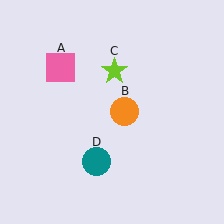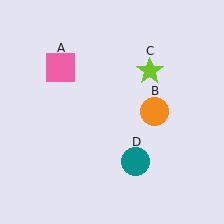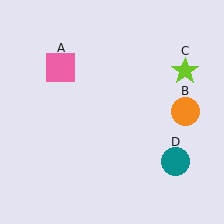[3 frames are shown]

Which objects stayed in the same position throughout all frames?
Pink square (object A) remained stationary.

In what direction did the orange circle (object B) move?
The orange circle (object B) moved right.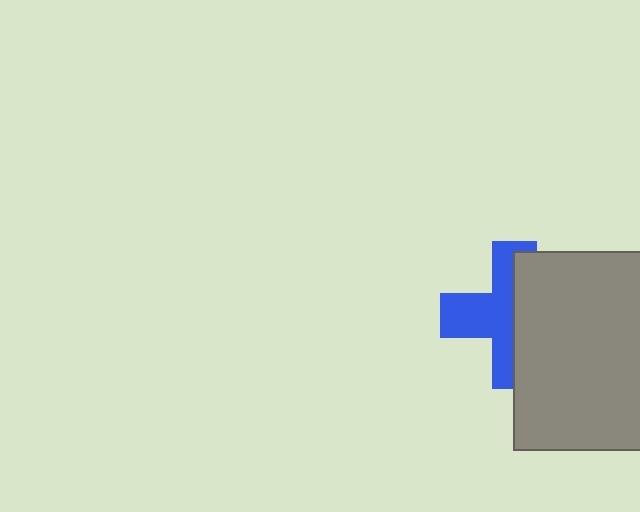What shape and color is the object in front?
The object in front is a gray rectangle.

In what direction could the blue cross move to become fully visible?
The blue cross could move left. That would shift it out from behind the gray rectangle entirely.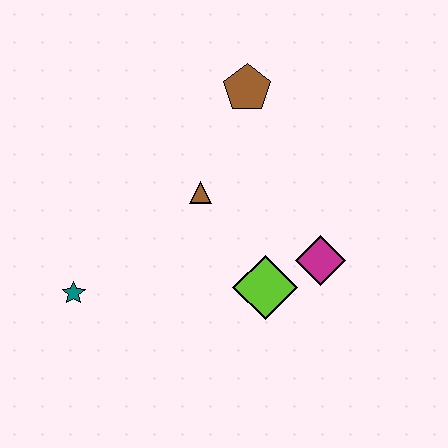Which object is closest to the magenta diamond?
The lime diamond is closest to the magenta diamond.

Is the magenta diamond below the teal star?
No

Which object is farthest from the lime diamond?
The brown pentagon is farthest from the lime diamond.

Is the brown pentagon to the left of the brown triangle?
No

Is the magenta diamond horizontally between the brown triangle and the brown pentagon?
No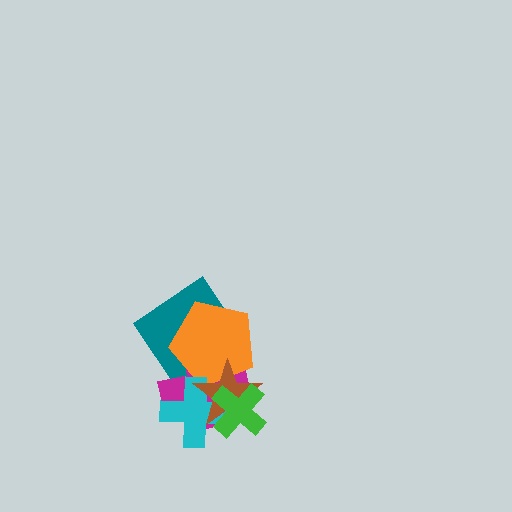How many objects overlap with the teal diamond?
3 objects overlap with the teal diamond.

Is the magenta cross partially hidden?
Yes, it is partially covered by another shape.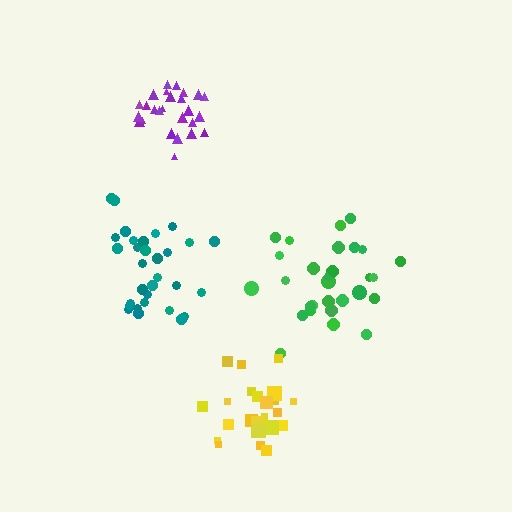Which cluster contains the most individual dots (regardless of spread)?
Teal (31).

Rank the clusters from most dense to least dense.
purple, teal, yellow, green.